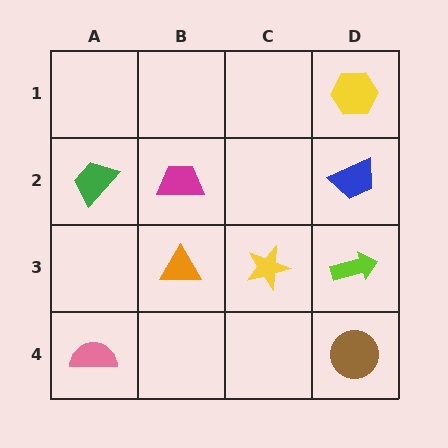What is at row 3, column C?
A yellow star.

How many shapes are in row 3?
3 shapes.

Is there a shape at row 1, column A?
No, that cell is empty.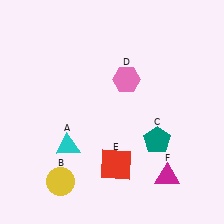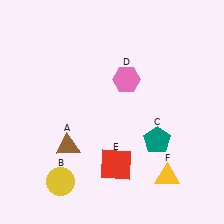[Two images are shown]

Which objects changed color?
A changed from cyan to brown. F changed from magenta to yellow.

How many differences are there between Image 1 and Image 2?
There are 2 differences between the two images.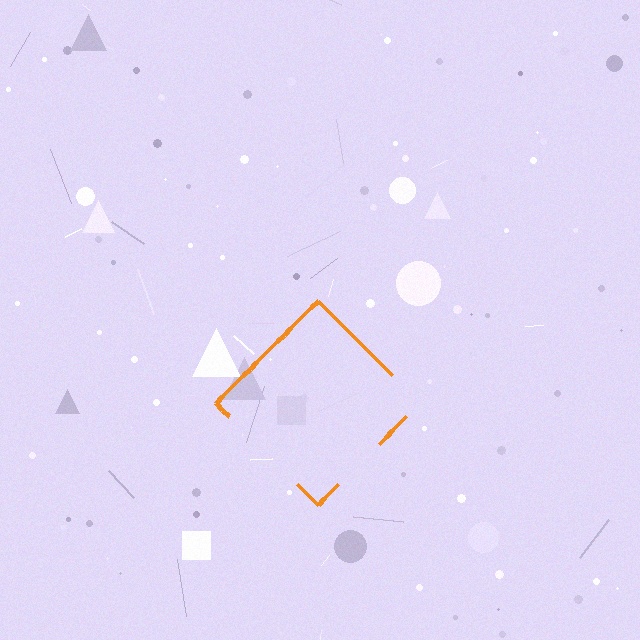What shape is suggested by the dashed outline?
The dashed outline suggests a diamond.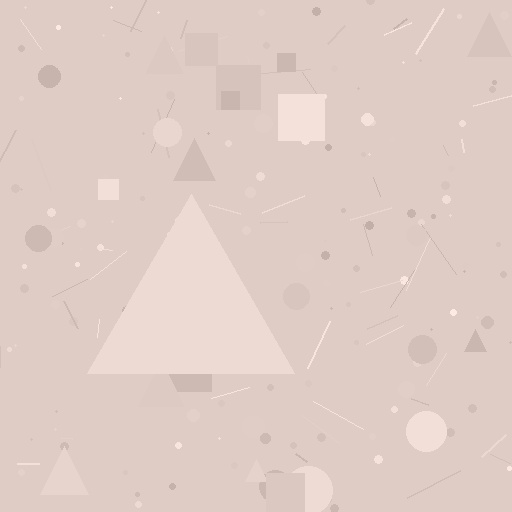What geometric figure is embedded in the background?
A triangle is embedded in the background.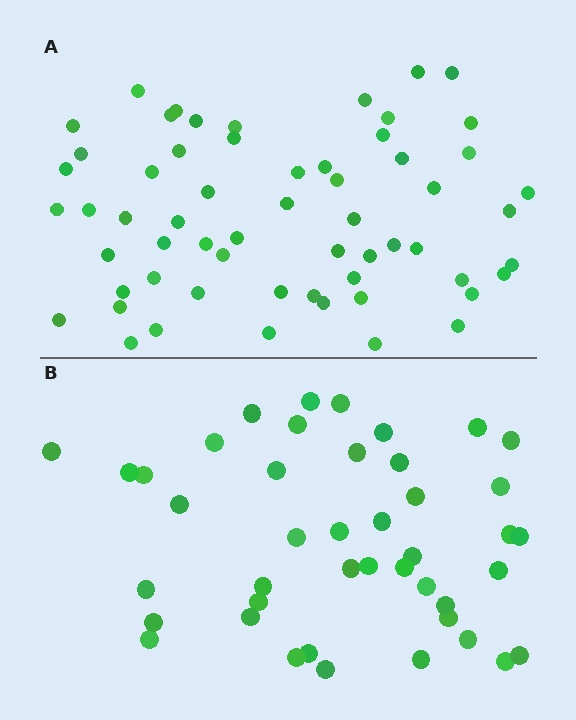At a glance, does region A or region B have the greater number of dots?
Region A (the top region) has more dots.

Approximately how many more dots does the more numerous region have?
Region A has approximately 15 more dots than region B.